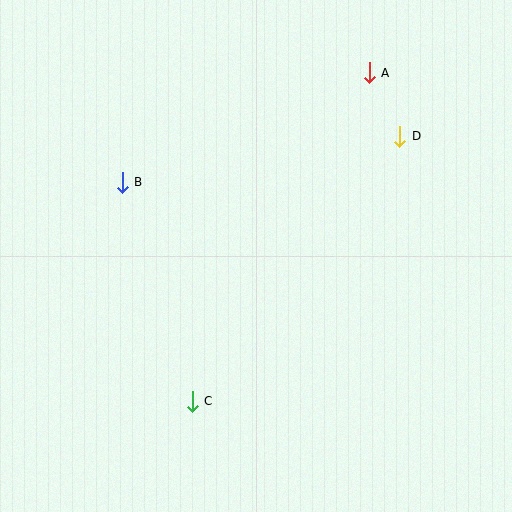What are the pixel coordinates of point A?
Point A is at (369, 73).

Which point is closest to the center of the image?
Point B at (122, 182) is closest to the center.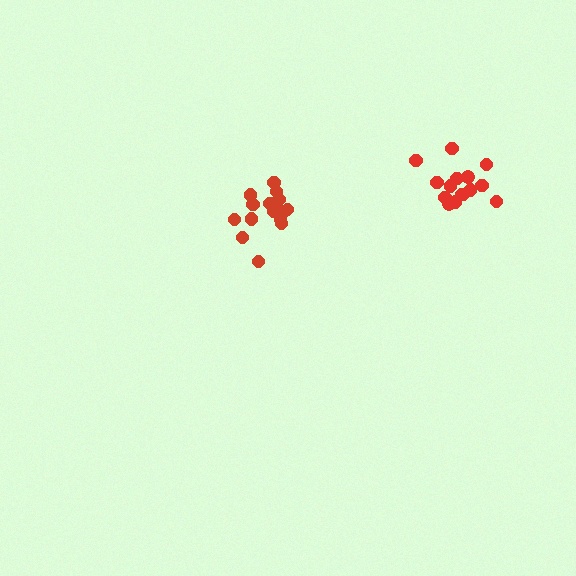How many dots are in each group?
Group 1: 16 dots, Group 2: 16 dots (32 total).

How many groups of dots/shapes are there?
There are 2 groups.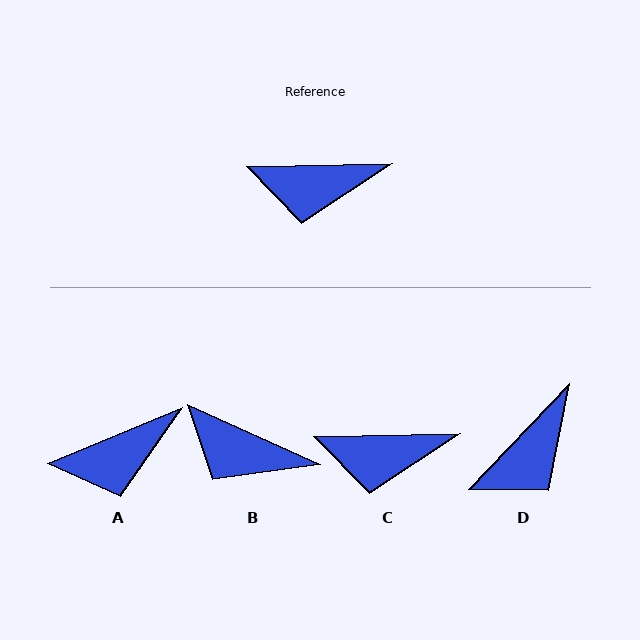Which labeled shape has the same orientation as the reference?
C.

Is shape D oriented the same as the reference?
No, it is off by about 45 degrees.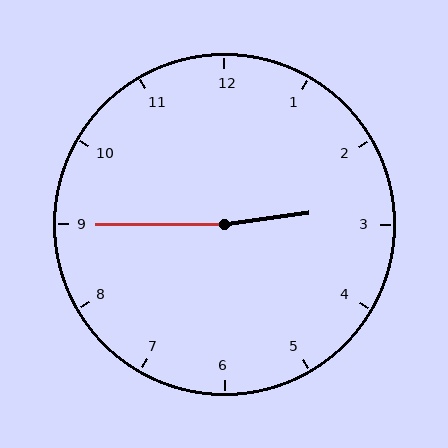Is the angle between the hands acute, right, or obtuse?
It is obtuse.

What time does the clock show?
2:45.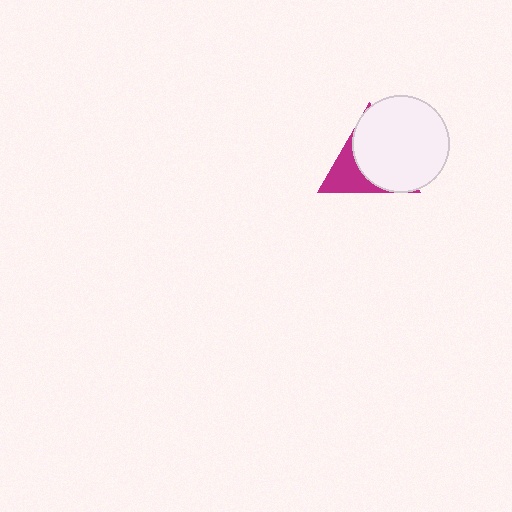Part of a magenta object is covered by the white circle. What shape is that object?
It is a triangle.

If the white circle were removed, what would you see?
You would see the complete magenta triangle.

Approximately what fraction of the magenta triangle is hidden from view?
Roughly 65% of the magenta triangle is hidden behind the white circle.